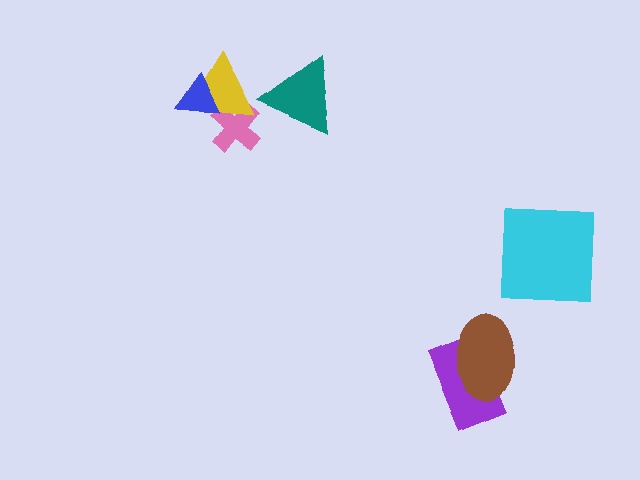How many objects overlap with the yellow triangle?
2 objects overlap with the yellow triangle.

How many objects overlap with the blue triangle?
1 object overlaps with the blue triangle.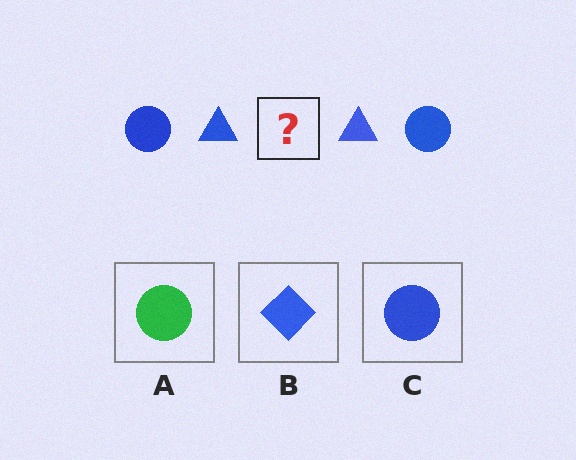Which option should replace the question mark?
Option C.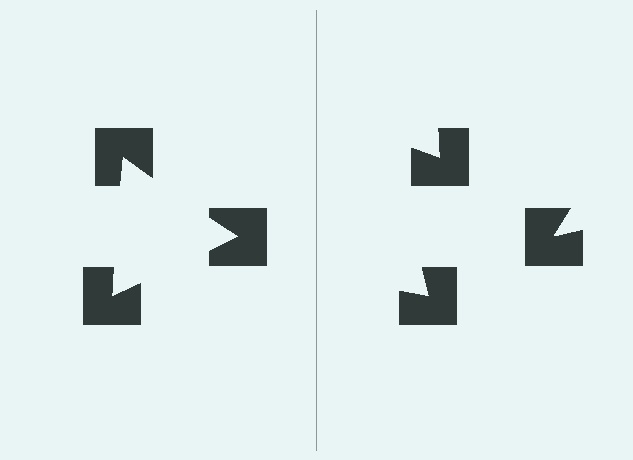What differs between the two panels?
The notched squares are positioned identically on both sides; only the wedge orientations differ. On the left they align to a triangle; on the right they are misaligned.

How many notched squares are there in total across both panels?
6 — 3 on each side.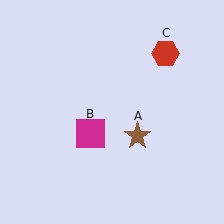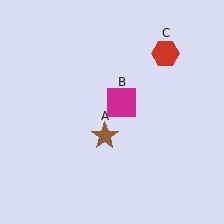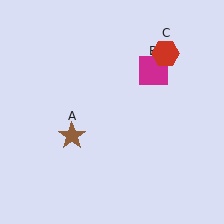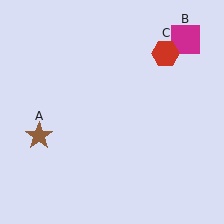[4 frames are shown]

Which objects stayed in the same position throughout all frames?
Red hexagon (object C) remained stationary.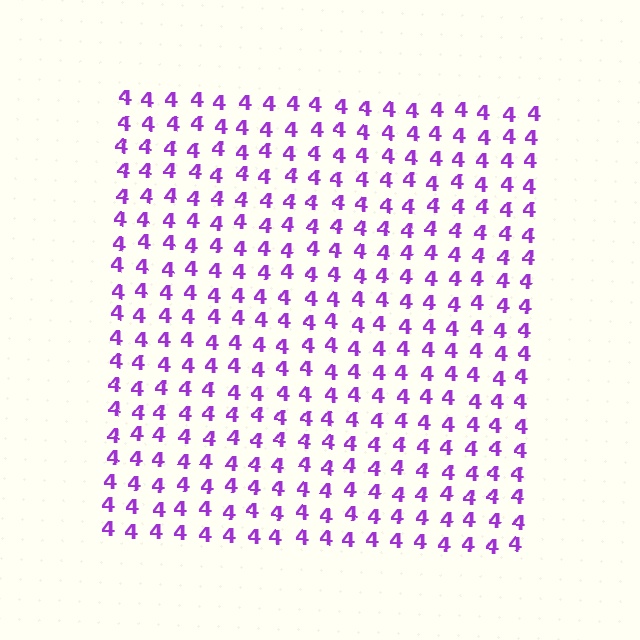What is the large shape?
The large shape is a square.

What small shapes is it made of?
It is made of small digit 4's.